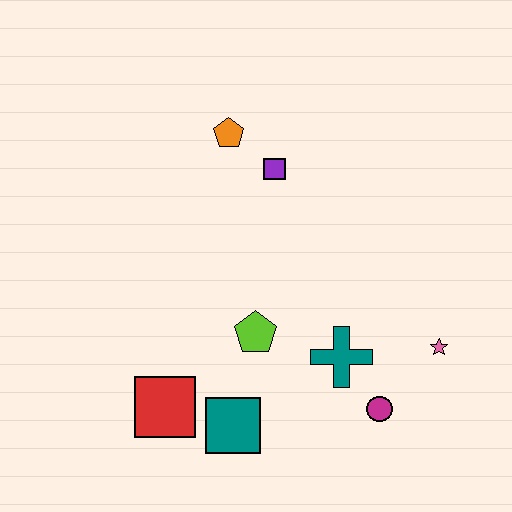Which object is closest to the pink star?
The magenta circle is closest to the pink star.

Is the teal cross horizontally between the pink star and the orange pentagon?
Yes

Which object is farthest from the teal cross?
The orange pentagon is farthest from the teal cross.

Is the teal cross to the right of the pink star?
No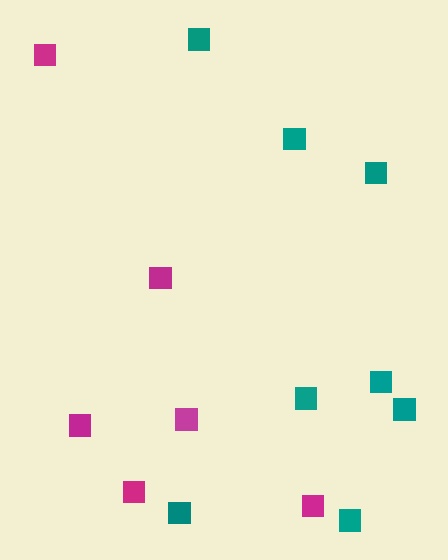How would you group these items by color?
There are 2 groups: one group of teal squares (8) and one group of magenta squares (6).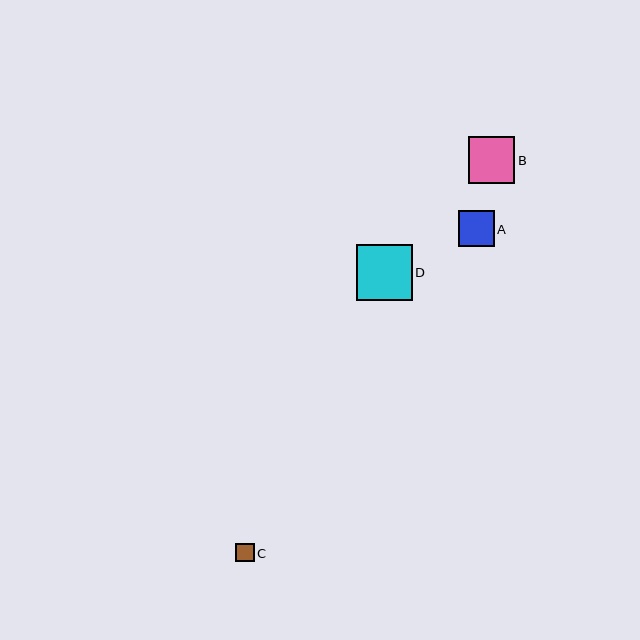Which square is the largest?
Square D is the largest with a size of approximately 56 pixels.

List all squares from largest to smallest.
From largest to smallest: D, B, A, C.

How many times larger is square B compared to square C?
Square B is approximately 2.5 times the size of square C.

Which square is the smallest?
Square C is the smallest with a size of approximately 19 pixels.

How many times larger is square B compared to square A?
Square B is approximately 1.3 times the size of square A.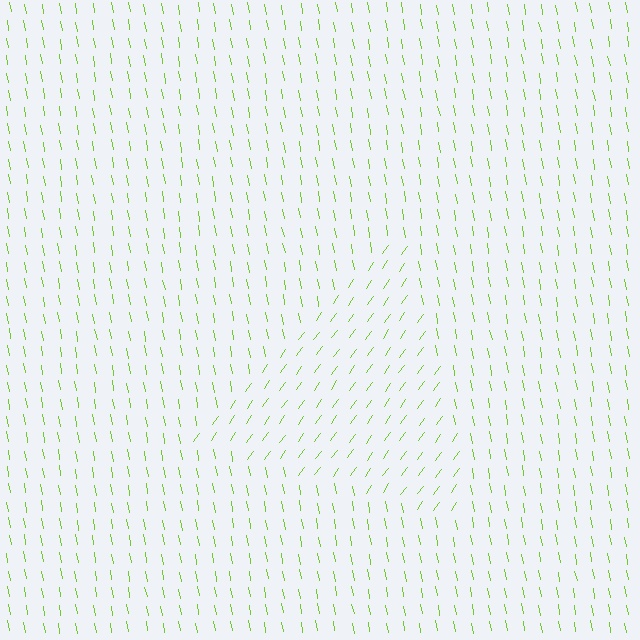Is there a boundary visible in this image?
Yes, there is a texture boundary formed by a change in line orientation.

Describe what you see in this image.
The image is filled with small lime line segments. A triangle region in the image has lines oriented differently from the surrounding lines, creating a visible texture boundary.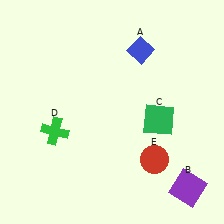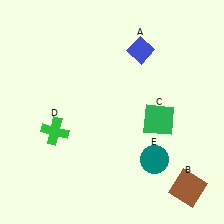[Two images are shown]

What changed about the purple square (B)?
In Image 1, B is purple. In Image 2, it changed to brown.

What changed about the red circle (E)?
In Image 1, E is red. In Image 2, it changed to teal.